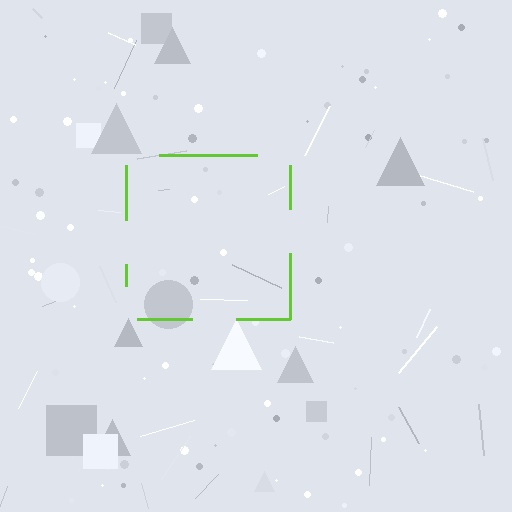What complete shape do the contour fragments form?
The contour fragments form a square.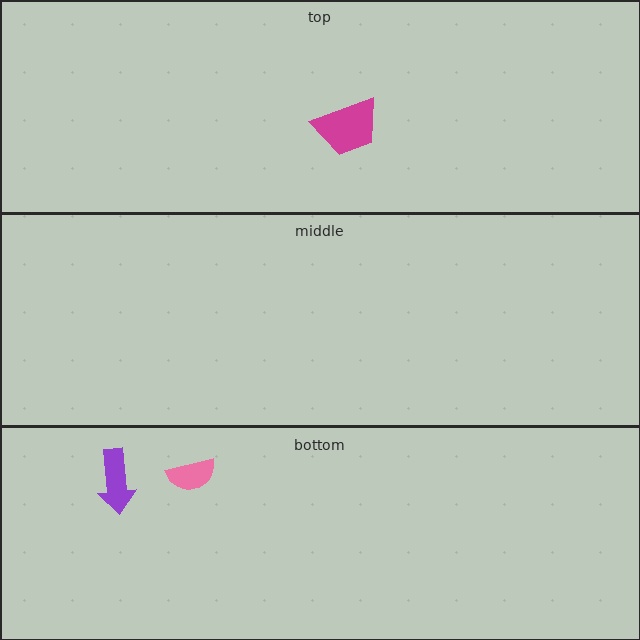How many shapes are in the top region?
1.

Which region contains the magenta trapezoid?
The top region.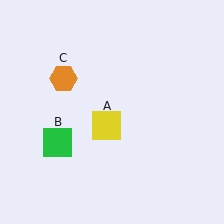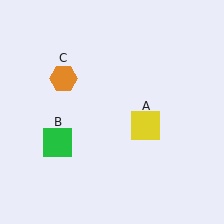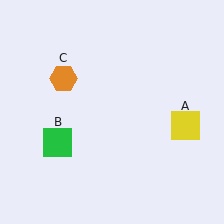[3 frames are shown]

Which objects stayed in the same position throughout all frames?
Green square (object B) and orange hexagon (object C) remained stationary.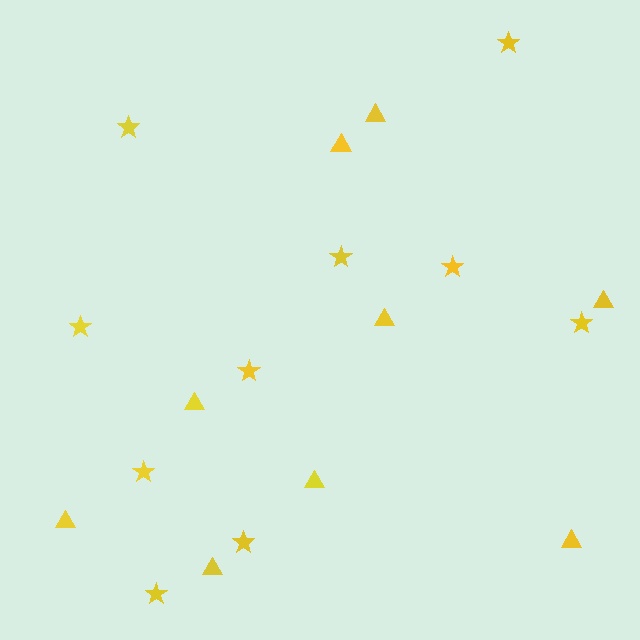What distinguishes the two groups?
There are 2 groups: one group of triangles (9) and one group of stars (10).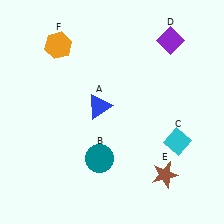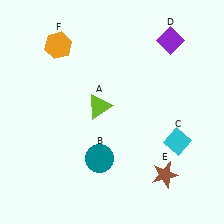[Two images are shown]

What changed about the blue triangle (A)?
In Image 1, A is blue. In Image 2, it changed to lime.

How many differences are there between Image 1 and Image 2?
There is 1 difference between the two images.